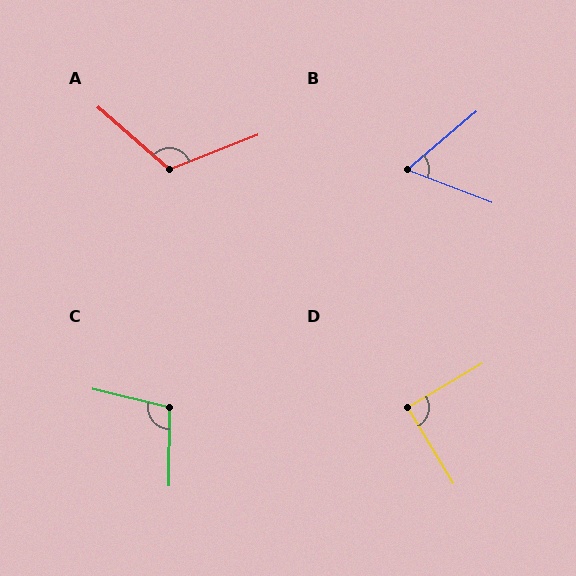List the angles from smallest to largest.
B (61°), D (90°), C (103°), A (118°).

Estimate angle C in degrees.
Approximately 103 degrees.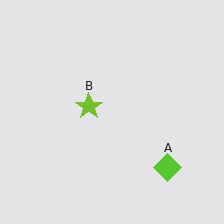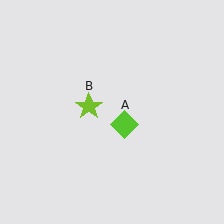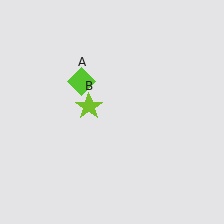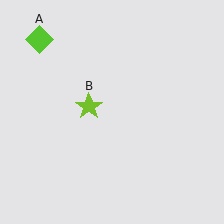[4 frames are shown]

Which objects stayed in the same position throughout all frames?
Lime star (object B) remained stationary.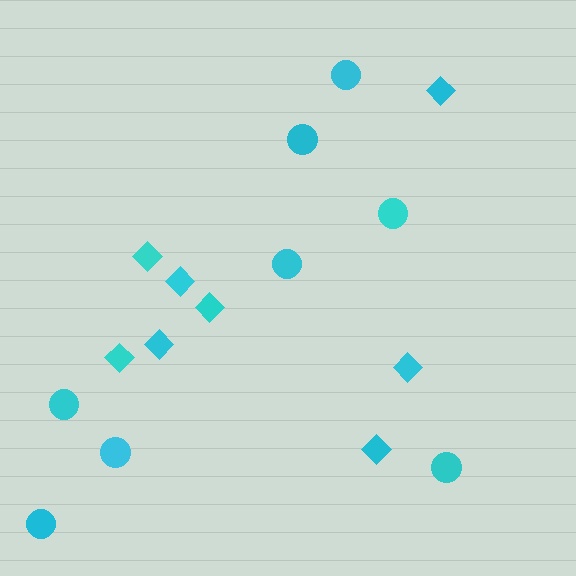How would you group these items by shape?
There are 2 groups: one group of circles (8) and one group of diamonds (8).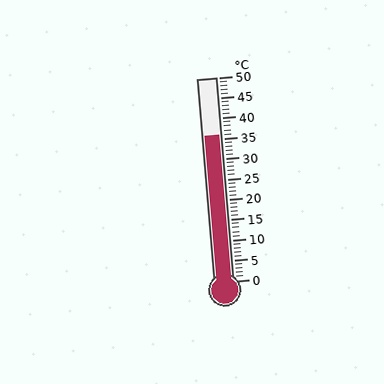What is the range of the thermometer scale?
The thermometer scale ranges from 0°C to 50°C.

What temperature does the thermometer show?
The thermometer shows approximately 36°C.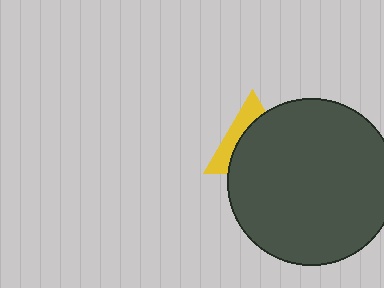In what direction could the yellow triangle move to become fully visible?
The yellow triangle could move toward the upper-left. That would shift it out from behind the dark gray circle entirely.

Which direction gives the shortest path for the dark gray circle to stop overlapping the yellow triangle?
Moving toward the lower-right gives the shortest separation.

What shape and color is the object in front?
The object in front is a dark gray circle.